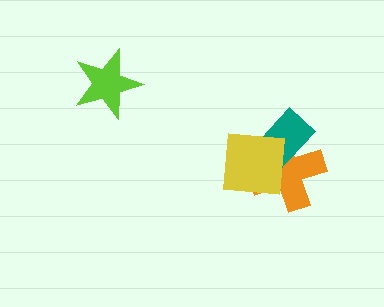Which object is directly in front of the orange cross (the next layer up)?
The teal rectangle is directly in front of the orange cross.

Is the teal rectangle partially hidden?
Yes, it is partially covered by another shape.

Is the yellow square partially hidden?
No, no other shape covers it.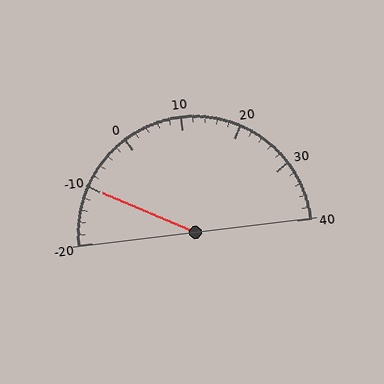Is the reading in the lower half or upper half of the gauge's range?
The reading is in the lower half of the range (-20 to 40).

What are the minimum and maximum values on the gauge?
The gauge ranges from -20 to 40.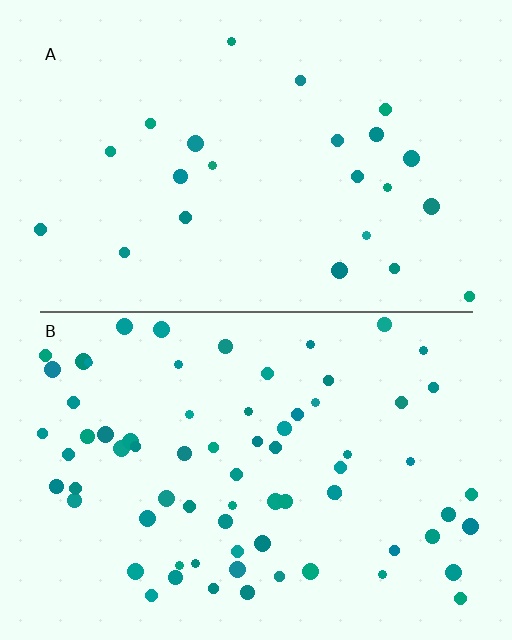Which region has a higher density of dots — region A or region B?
B (the bottom).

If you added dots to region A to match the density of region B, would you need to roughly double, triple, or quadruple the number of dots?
Approximately triple.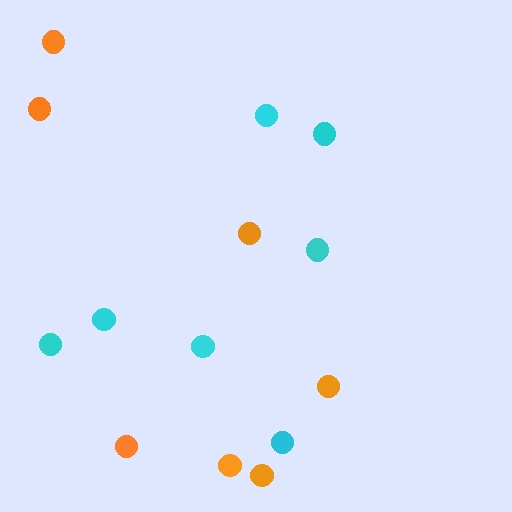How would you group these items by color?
There are 2 groups: one group of cyan circles (7) and one group of orange circles (7).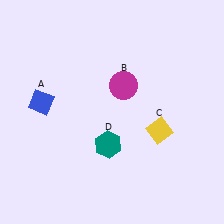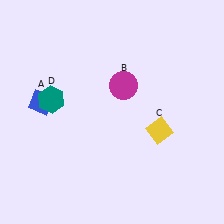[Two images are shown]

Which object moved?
The teal hexagon (D) moved left.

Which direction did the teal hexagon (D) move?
The teal hexagon (D) moved left.